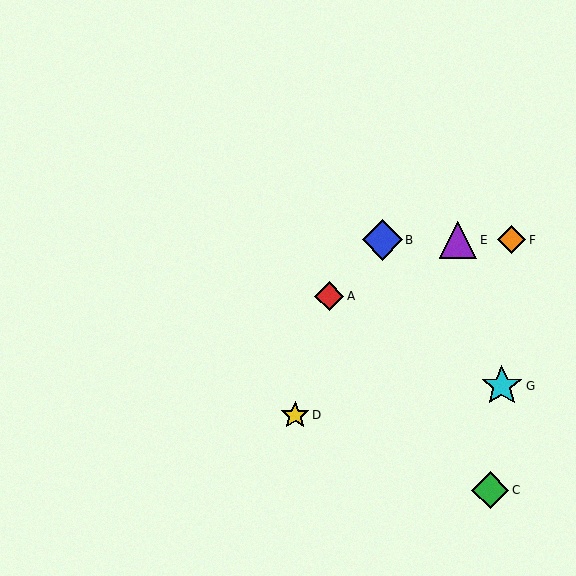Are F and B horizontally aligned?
Yes, both are at y≈240.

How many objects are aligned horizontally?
3 objects (B, E, F) are aligned horizontally.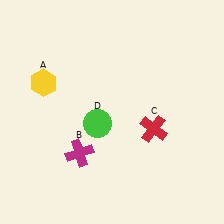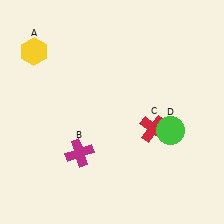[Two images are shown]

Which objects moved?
The objects that moved are: the yellow hexagon (A), the green circle (D).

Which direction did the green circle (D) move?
The green circle (D) moved right.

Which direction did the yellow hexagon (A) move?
The yellow hexagon (A) moved up.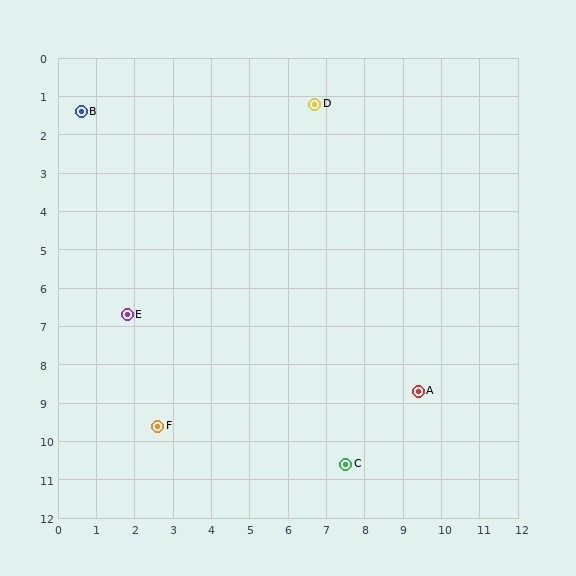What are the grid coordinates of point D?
Point D is at approximately (6.7, 1.2).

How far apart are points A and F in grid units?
Points A and F are about 6.9 grid units apart.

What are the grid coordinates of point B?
Point B is at approximately (0.6, 1.4).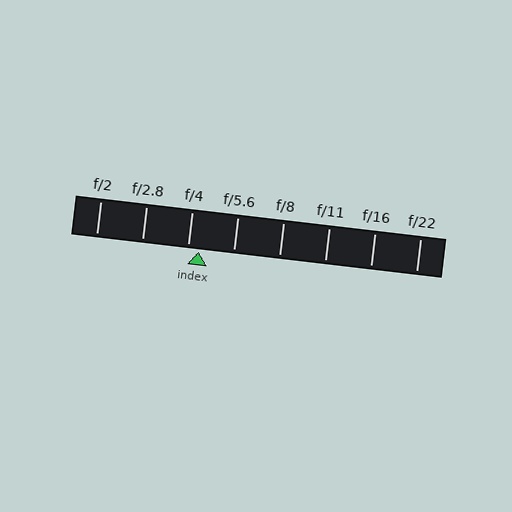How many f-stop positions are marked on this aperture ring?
There are 8 f-stop positions marked.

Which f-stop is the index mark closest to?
The index mark is closest to f/4.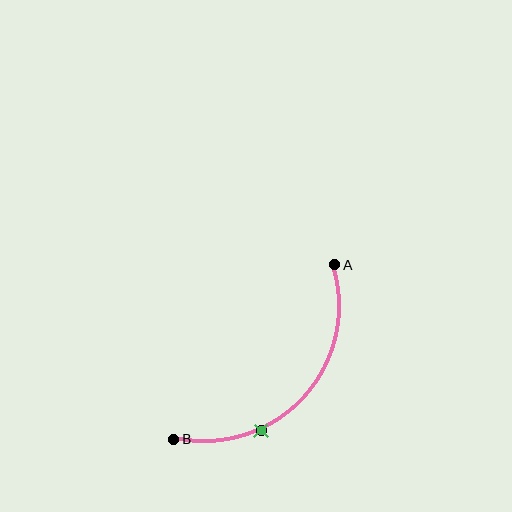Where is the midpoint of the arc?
The arc midpoint is the point on the curve farthest from the straight line joining A and B. It sits below and to the right of that line.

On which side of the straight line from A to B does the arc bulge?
The arc bulges below and to the right of the straight line connecting A and B.